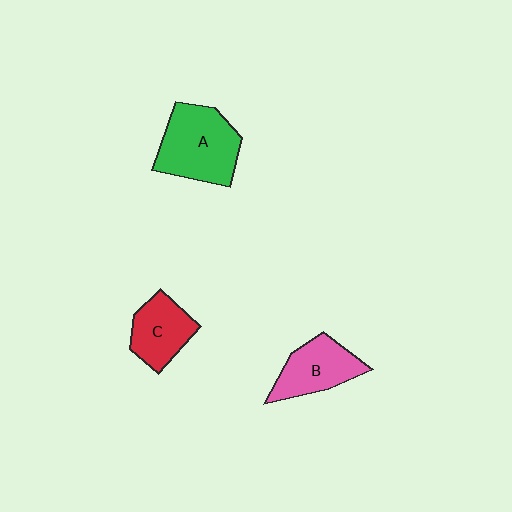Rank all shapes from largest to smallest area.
From largest to smallest: A (green), B (pink), C (red).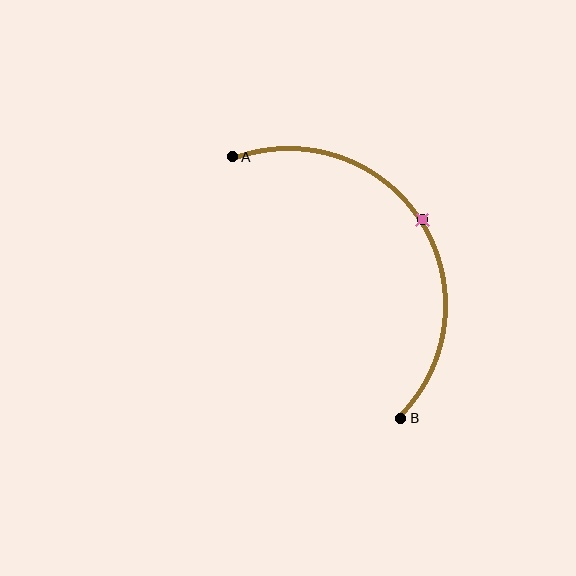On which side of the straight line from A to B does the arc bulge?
The arc bulges to the right of the straight line connecting A and B.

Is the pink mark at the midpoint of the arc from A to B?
Yes. The pink mark lies on the arc at equal arc-length from both A and B — it is the arc midpoint.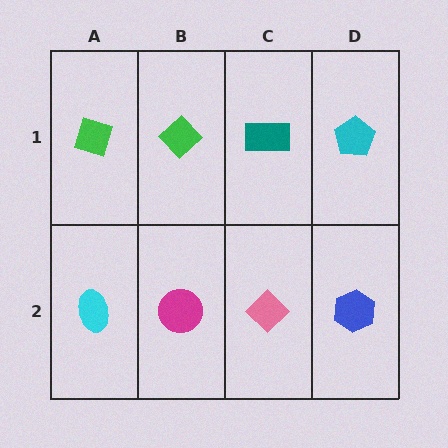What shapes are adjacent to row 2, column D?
A cyan pentagon (row 1, column D), a pink diamond (row 2, column C).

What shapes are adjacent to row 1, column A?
A cyan ellipse (row 2, column A), a green diamond (row 1, column B).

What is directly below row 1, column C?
A pink diamond.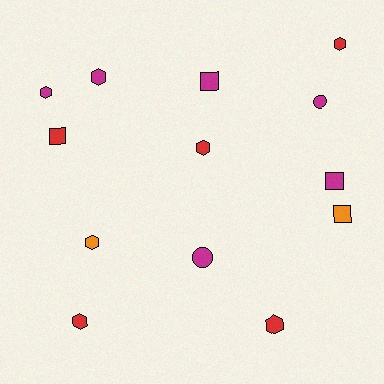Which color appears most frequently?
Magenta, with 6 objects.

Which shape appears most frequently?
Hexagon, with 7 objects.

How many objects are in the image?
There are 13 objects.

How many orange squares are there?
There is 1 orange square.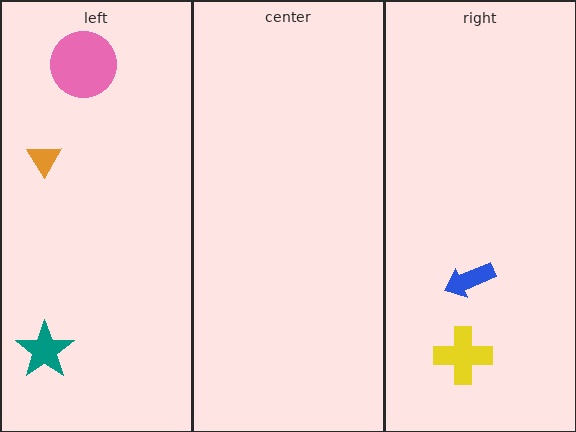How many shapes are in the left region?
3.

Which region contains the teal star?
The left region.